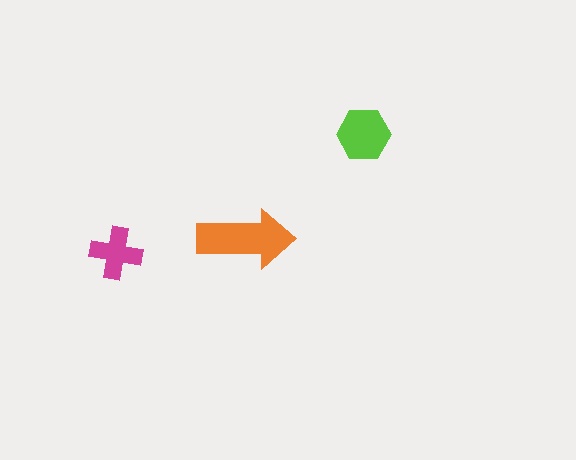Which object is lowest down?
The magenta cross is bottommost.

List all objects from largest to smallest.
The orange arrow, the lime hexagon, the magenta cross.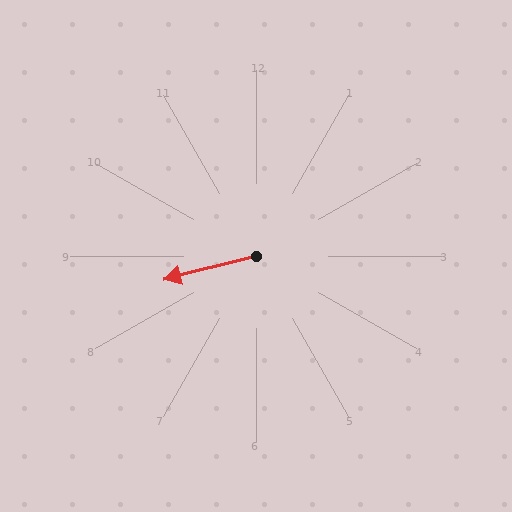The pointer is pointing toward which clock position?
Roughly 9 o'clock.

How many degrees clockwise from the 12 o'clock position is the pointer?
Approximately 256 degrees.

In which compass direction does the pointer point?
West.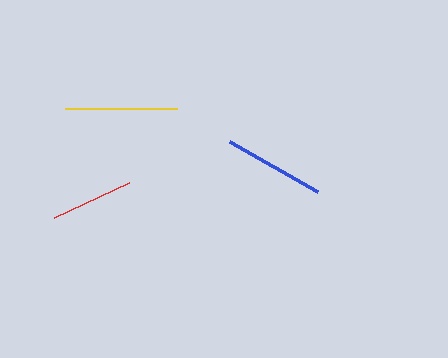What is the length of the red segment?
The red segment is approximately 83 pixels long.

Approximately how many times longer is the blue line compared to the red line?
The blue line is approximately 1.2 times the length of the red line.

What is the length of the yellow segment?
The yellow segment is approximately 112 pixels long.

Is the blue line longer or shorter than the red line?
The blue line is longer than the red line.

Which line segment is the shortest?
The red line is the shortest at approximately 83 pixels.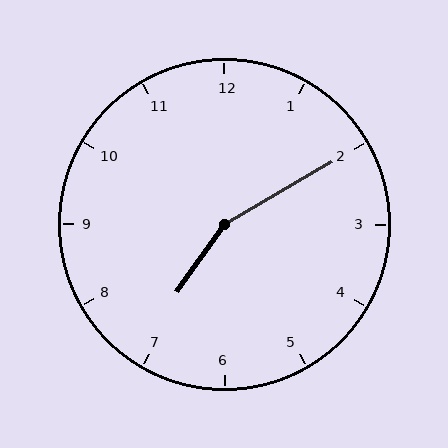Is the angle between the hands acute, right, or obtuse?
It is obtuse.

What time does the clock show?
7:10.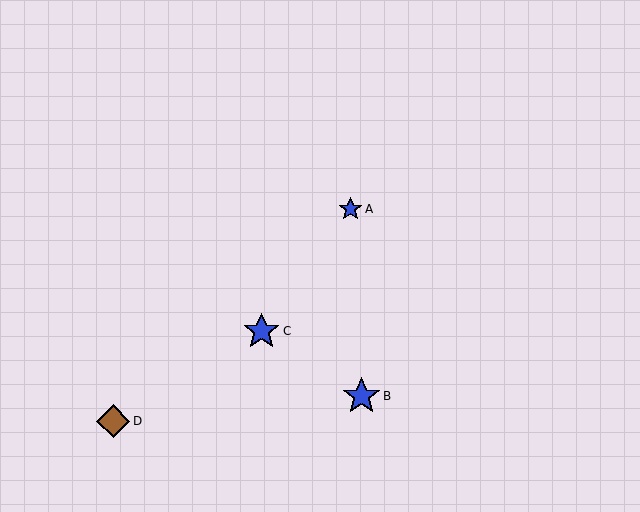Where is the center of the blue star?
The center of the blue star is at (351, 209).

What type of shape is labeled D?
Shape D is a brown diamond.